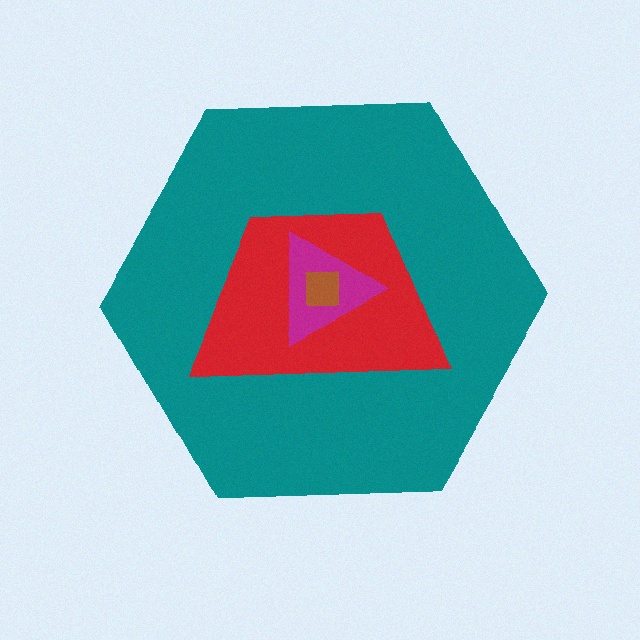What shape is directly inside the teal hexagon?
The red trapezoid.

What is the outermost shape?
The teal hexagon.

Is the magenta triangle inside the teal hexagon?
Yes.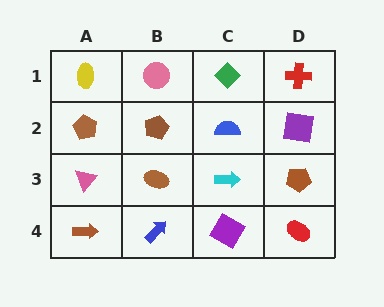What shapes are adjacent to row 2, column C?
A green diamond (row 1, column C), a cyan arrow (row 3, column C), a brown pentagon (row 2, column B), a purple square (row 2, column D).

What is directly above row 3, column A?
A brown pentagon.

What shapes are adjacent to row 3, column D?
A purple square (row 2, column D), a red ellipse (row 4, column D), a cyan arrow (row 3, column C).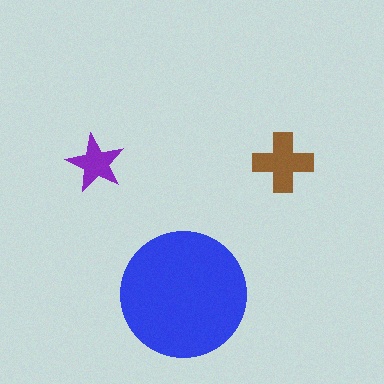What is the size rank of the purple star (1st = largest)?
3rd.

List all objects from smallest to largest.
The purple star, the brown cross, the blue circle.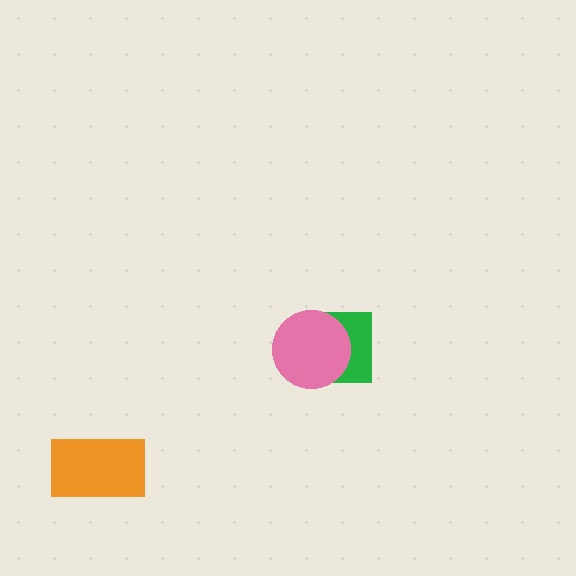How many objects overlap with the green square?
1 object overlaps with the green square.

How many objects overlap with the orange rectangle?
0 objects overlap with the orange rectangle.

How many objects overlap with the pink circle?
1 object overlaps with the pink circle.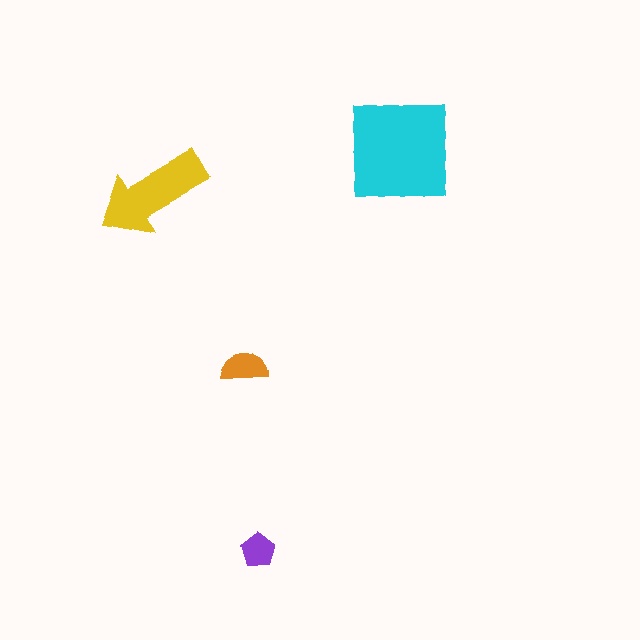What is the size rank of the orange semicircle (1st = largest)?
3rd.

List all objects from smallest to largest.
The purple pentagon, the orange semicircle, the yellow arrow, the cyan square.